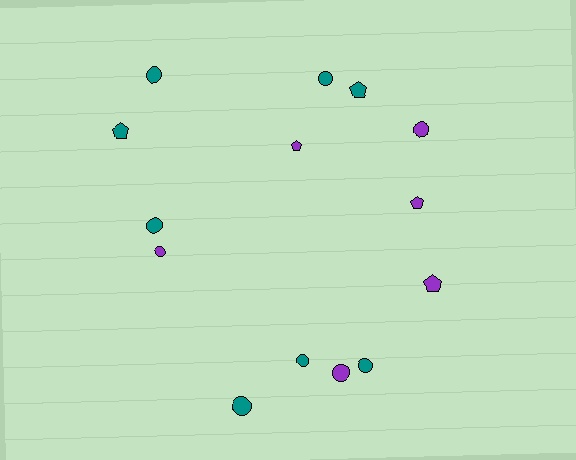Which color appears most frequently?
Teal, with 8 objects.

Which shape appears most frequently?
Circle, with 9 objects.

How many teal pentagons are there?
There are 2 teal pentagons.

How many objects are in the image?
There are 14 objects.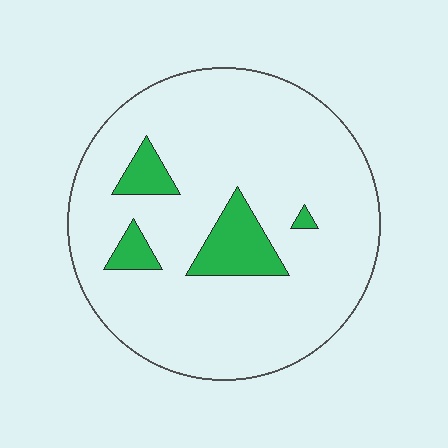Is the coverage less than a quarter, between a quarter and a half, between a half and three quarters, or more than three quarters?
Less than a quarter.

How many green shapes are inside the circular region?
4.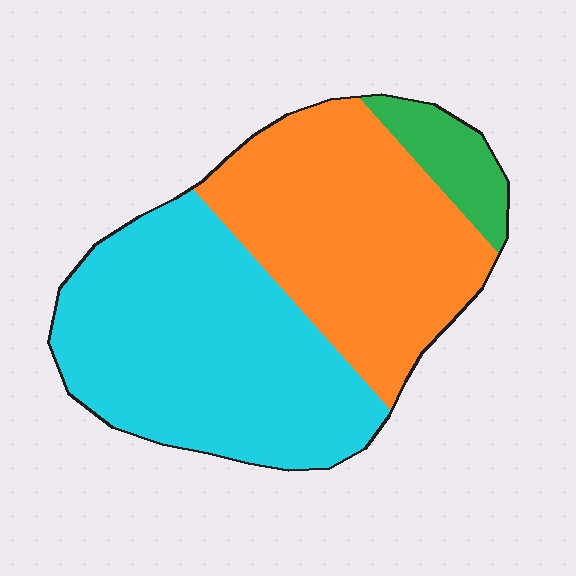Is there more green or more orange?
Orange.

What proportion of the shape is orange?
Orange takes up about two fifths (2/5) of the shape.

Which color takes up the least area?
Green, at roughly 10%.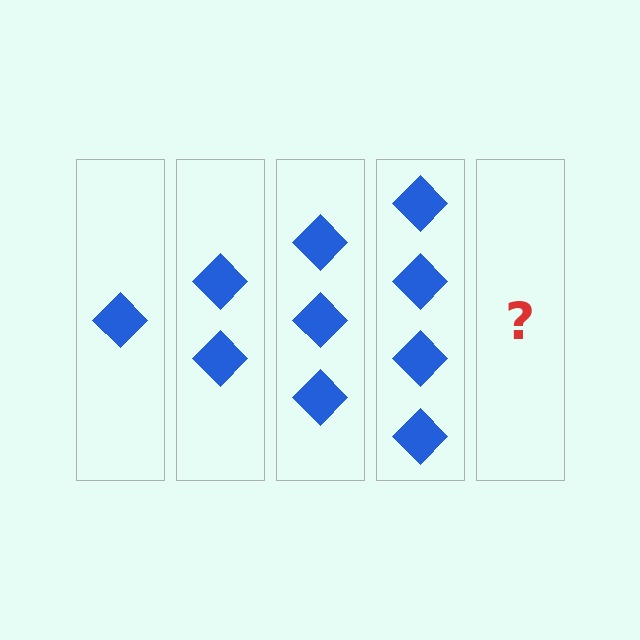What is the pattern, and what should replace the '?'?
The pattern is that each step adds one more diamond. The '?' should be 5 diamonds.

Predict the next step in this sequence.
The next step is 5 diamonds.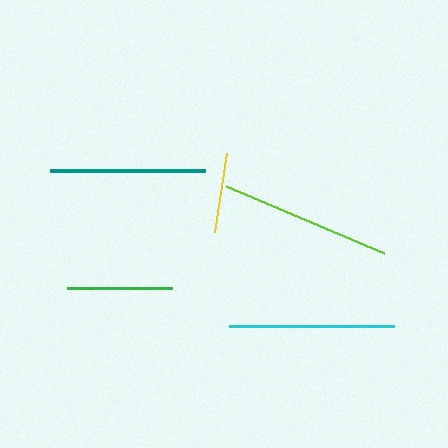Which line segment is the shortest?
The yellow line is the shortest at approximately 80 pixels.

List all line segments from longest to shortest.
From longest to shortest: lime, cyan, teal, green, yellow.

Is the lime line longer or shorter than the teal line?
The lime line is longer than the teal line.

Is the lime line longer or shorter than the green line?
The lime line is longer than the green line.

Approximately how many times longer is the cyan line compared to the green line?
The cyan line is approximately 1.6 times the length of the green line.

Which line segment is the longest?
The lime line is the longest at approximately 172 pixels.